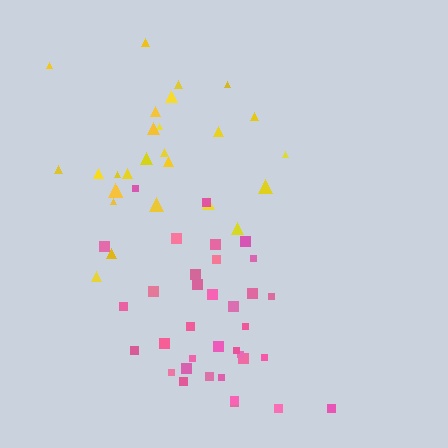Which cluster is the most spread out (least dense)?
Yellow.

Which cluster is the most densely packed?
Pink.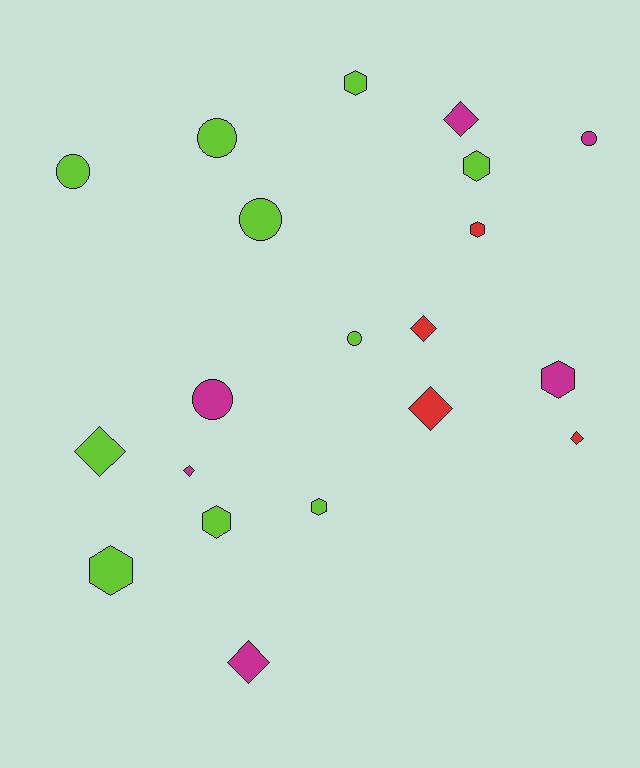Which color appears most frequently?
Lime, with 10 objects.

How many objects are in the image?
There are 20 objects.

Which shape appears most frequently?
Diamond, with 7 objects.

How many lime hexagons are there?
There are 5 lime hexagons.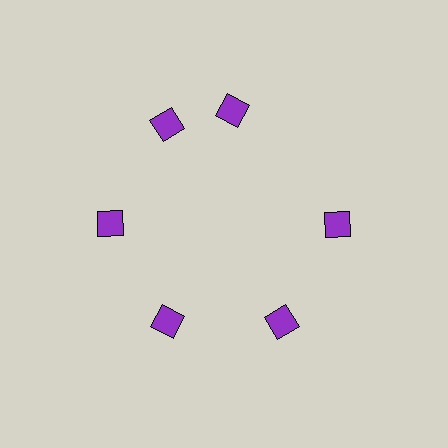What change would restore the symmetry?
The symmetry would be restored by rotating it back into even spacing with its neighbors so that all 6 diamonds sit at equal angles and equal distance from the center.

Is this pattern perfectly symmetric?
No. The 6 purple diamonds are arranged in a ring, but one element near the 1 o'clock position is rotated out of alignment along the ring, breaking the 6-fold rotational symmetry.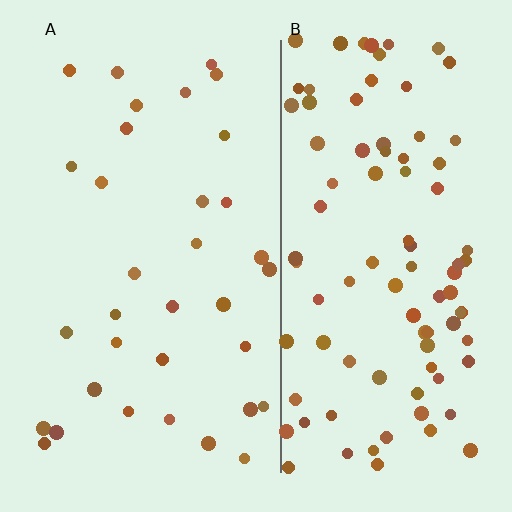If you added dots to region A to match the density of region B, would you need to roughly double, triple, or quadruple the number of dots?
Approximately triple.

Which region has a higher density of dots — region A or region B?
B (the right).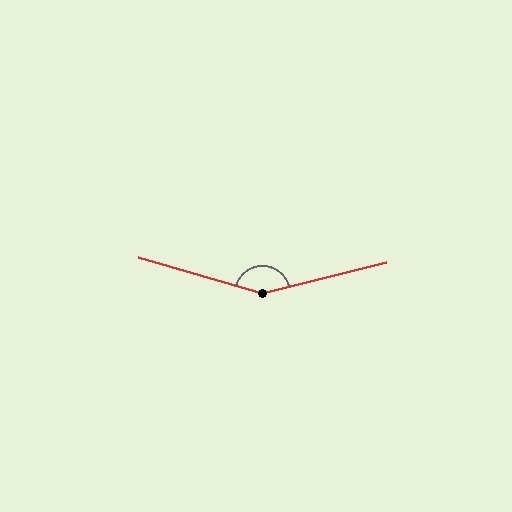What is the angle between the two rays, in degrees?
Approximately 150 degrees.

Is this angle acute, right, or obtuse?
It is obtuse.